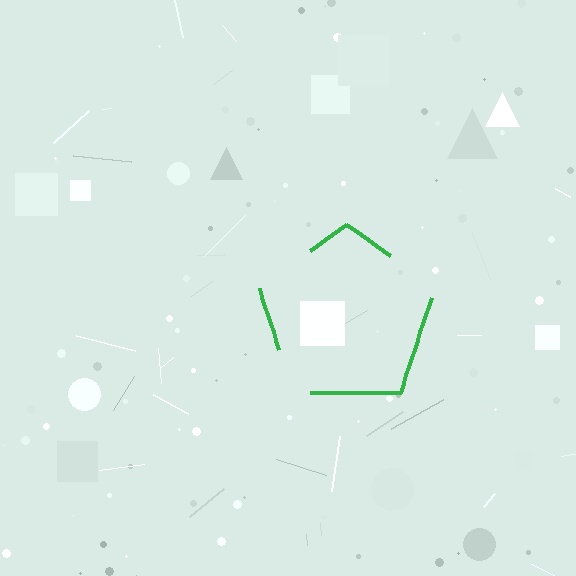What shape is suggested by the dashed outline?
The dashed outline suggests a pentagon.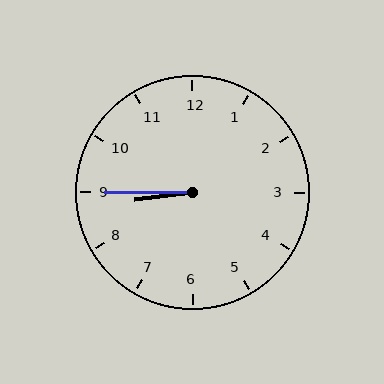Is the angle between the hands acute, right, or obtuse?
It is acute.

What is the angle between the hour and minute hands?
Approximately 8 degrees.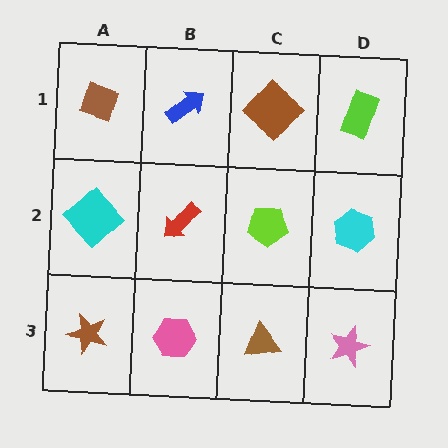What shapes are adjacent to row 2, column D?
A lime rectangle (row 1, column D), a pink star (row 3, column D), a lime pentagon (row 2, column C).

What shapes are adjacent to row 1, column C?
A lime pentagon (row 2, column C), a blue arrow (row 1, column B), a lime rectangle (row 1, column D).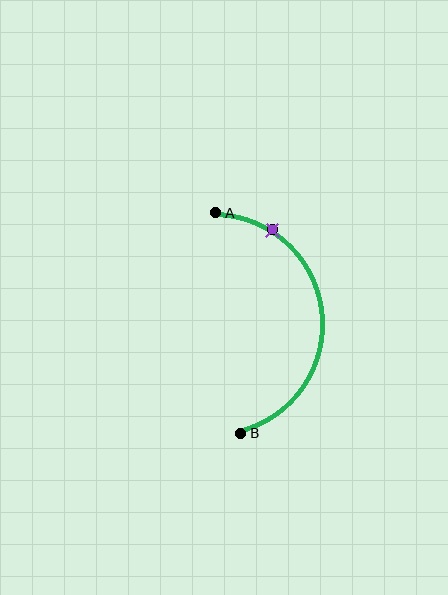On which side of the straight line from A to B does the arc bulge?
The arc bulges to the right of the straight line connecting A and B.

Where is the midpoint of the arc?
The arc midpoint is the point on the curve farthest from the straight line joining A and B. It sits to the right of that line.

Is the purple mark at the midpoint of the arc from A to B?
No. The purple mark lies on the arc but is closer to endpoint A. The arc midpoint would be at the point on the curve equidistant along the arc from both A and B.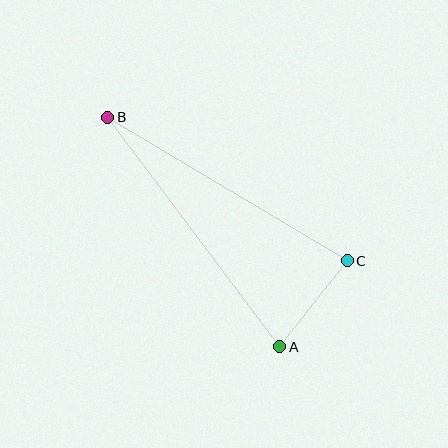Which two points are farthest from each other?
Points A and B are farthest from each other.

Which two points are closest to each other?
Points A and C are closest to each other.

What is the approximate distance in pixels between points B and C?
The distance between B and C is approximately 279 pixels.